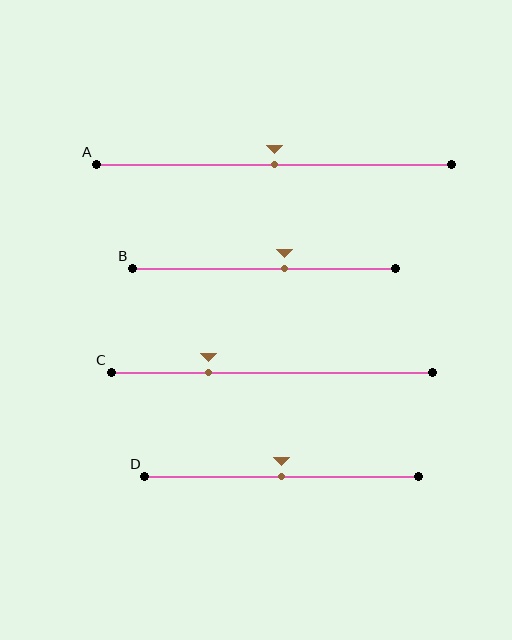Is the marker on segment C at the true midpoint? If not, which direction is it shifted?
No, the marker on segment C is shifted to the left by about 20% of the segment length.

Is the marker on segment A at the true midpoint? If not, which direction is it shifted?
Yes, the marker on segment A is at the true midpoint.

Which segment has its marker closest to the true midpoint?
Segment A has its marker closest to the true midpoint.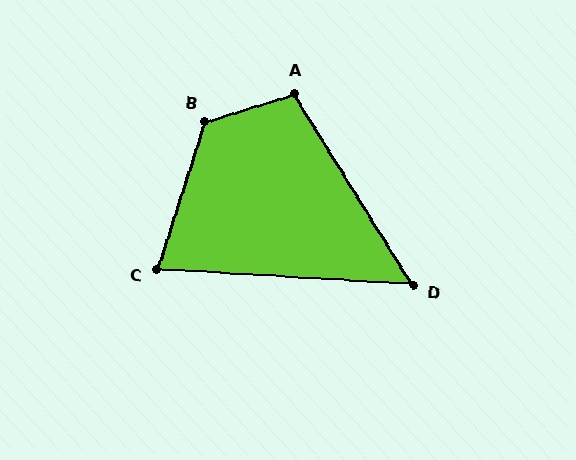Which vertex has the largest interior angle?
B, at approximately 125 degrees.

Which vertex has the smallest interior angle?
D, at approximately 55 degrees.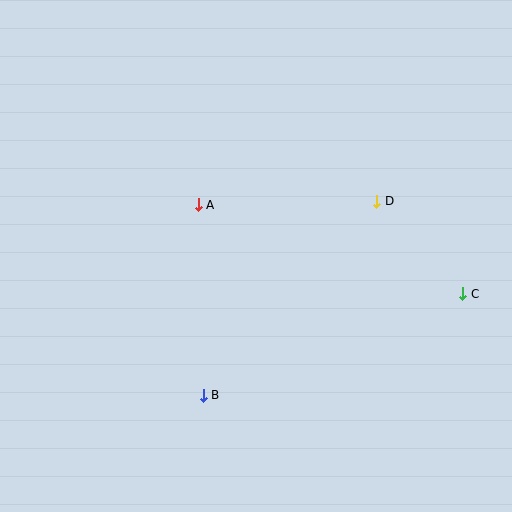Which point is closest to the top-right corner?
Point D is closest to the top-right corner.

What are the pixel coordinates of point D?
Point D is at (377, 201).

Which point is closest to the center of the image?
Point A at (198, 205) is closest to the center.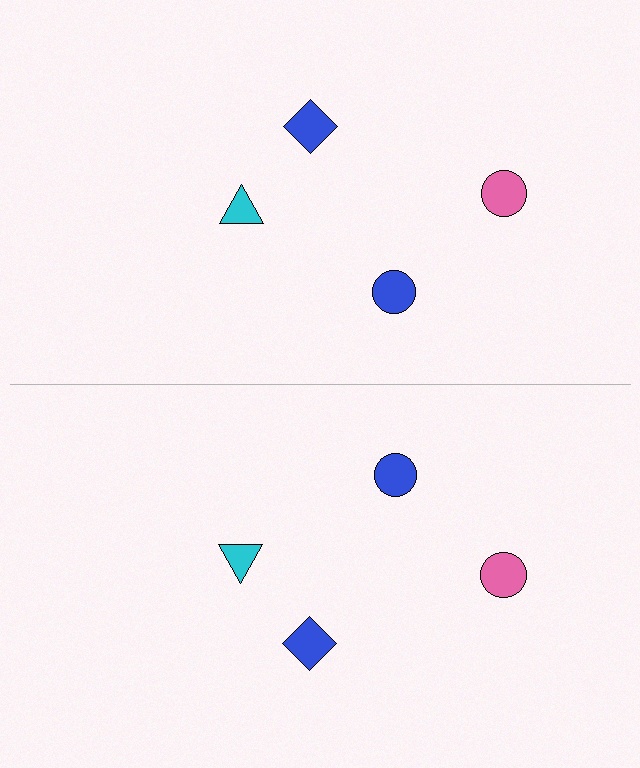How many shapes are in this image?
There are 8 shapes in this image.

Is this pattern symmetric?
Yes, this pattern has bilateral (reflection) symmetry.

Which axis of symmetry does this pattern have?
The pattern has a horizontal axis of symmetry running through the center of the image.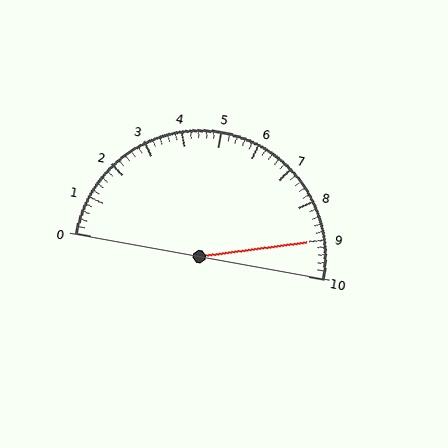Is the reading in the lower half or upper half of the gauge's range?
The reading is in the upper half of the range (0 to 10).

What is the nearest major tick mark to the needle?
The nearest major tick mark is 9.